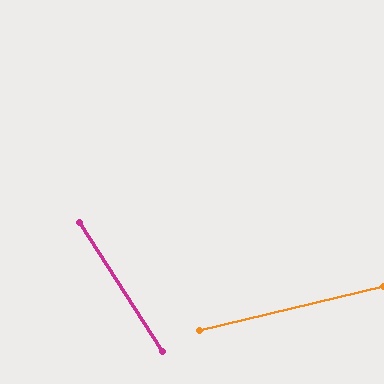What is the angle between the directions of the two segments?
Approximately 71 degrees.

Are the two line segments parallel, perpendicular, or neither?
Neither parallel nor perpendicular — they differ by about 71°.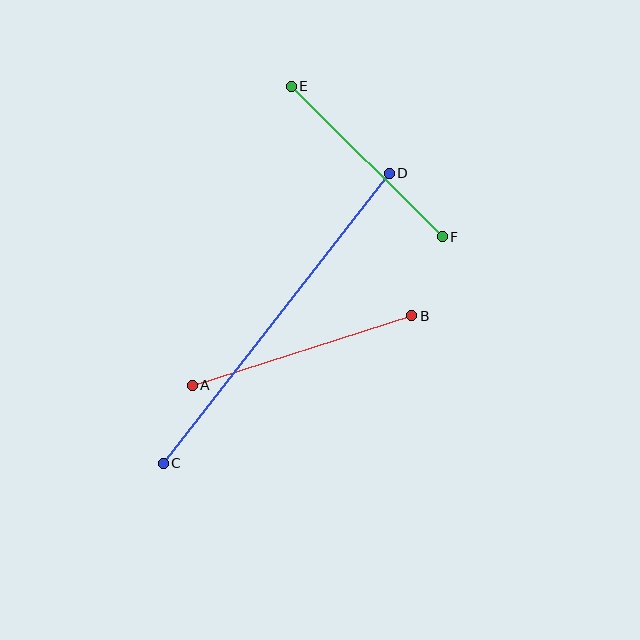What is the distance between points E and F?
The distance is approximately 213 pixels.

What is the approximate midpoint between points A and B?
The midpoint is at approximately (302, 350) pixels.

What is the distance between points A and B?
The distance is approximately 230 pixels.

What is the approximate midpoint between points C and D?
The midpoint is at approximately (276, 318) pixels.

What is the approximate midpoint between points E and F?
The midpoint is at approximately (367, 162) pixels.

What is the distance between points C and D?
The distance is approximately 368 pixels.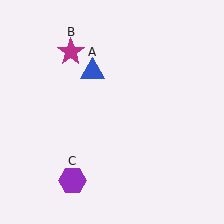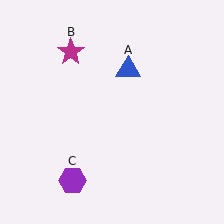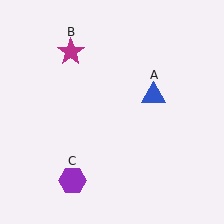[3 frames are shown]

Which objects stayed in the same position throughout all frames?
Magenta star (object B) and purple hexagon (object C) remained stationary.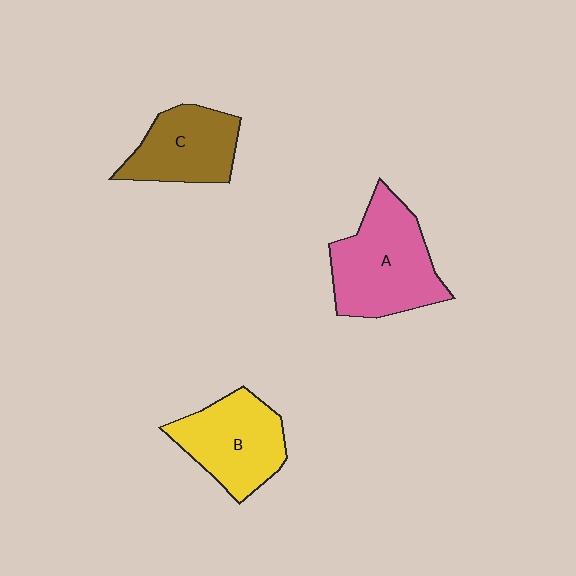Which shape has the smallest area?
Shape C (brown).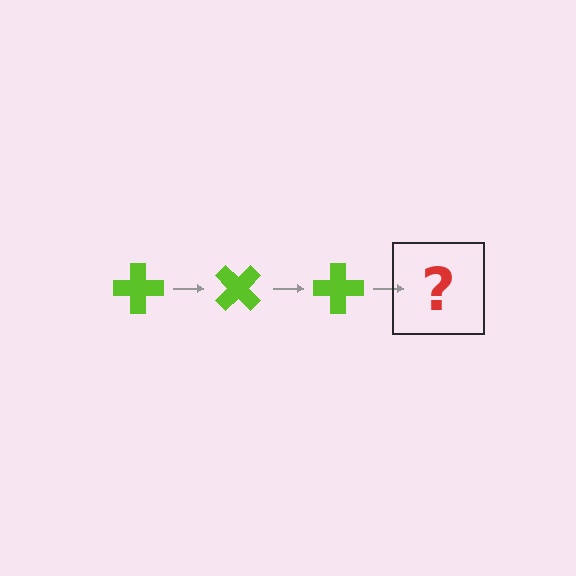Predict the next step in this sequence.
The next step is a lime cross rotated 135 degrees.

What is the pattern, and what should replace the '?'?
The pattern is that the cross rotates 45 degrees each step. The '?' should be a lime cross rotated 135 degrees.